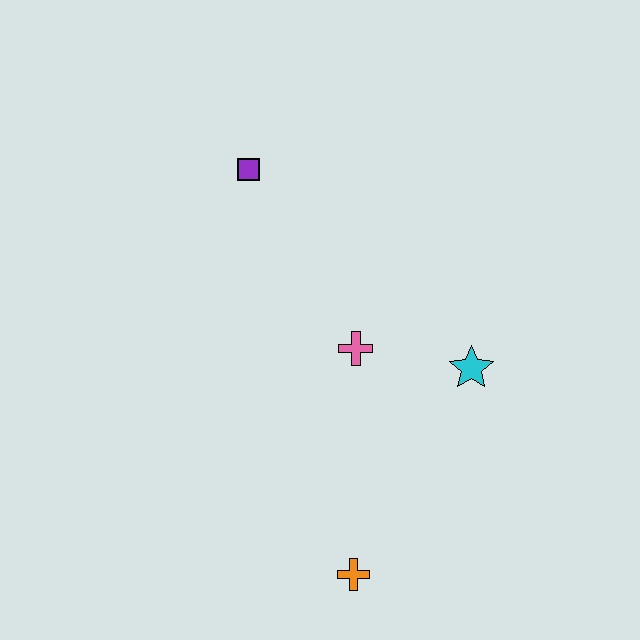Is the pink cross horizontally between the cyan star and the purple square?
Yes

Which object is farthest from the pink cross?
The orange cross is farthest from the pink cross.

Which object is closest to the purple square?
The pink cross is closest to the purple square.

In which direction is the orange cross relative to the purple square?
The orange cross is below the purple square.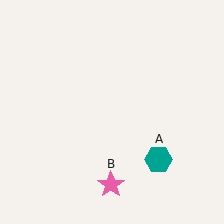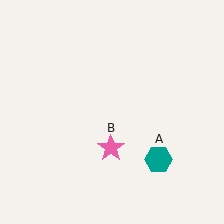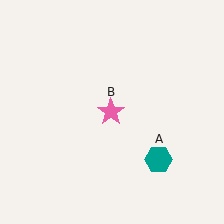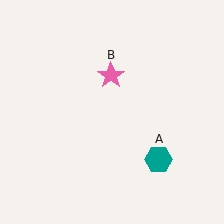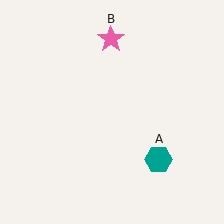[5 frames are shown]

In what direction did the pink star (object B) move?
The pink star (object B) moved up.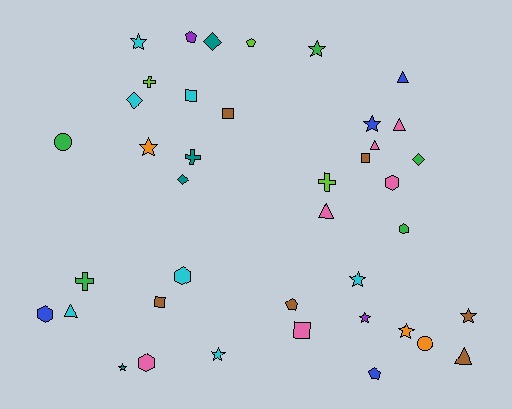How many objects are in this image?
There are 40 objects.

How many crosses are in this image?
There are 4 crosses.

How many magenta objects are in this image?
There are no magenta objects.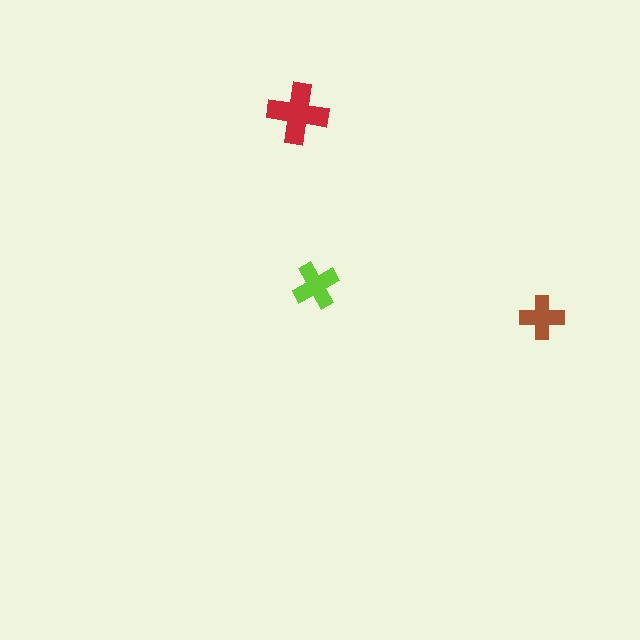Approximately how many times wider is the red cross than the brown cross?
About 1.5 times wider.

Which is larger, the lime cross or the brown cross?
The lime one.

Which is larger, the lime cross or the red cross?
The red one.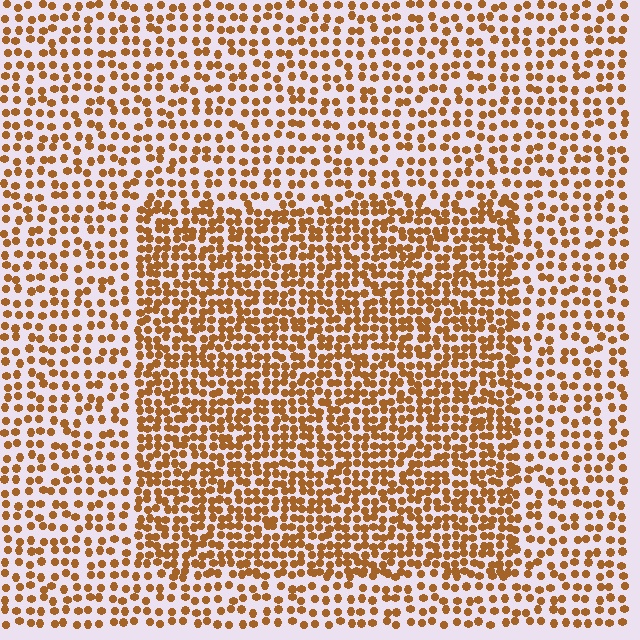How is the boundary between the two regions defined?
The boundary is defined by a change in element density (approximately 1.7x ratio). All elements are the same color, size, and shape.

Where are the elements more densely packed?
The elements are more densely packed inside the rectangle boundary.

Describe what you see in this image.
The image contains small brown elements arranged at two different densities. A rectangle-shaped region is visible where the elements are more densely packed than the surrounding area.